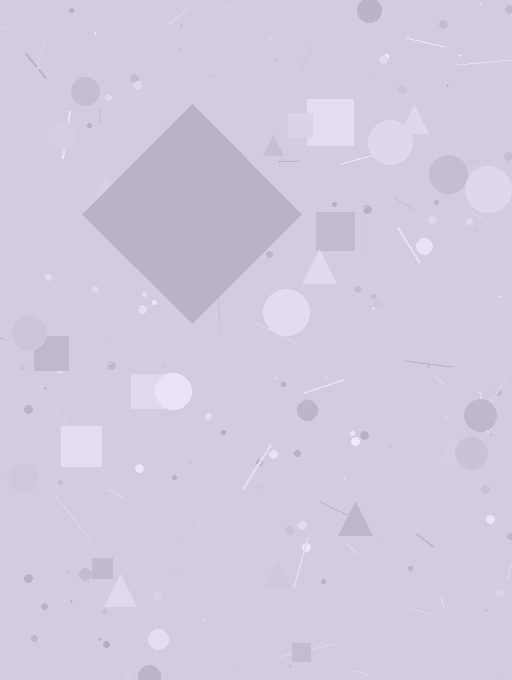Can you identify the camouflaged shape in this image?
The camouflaged shape is a diamond.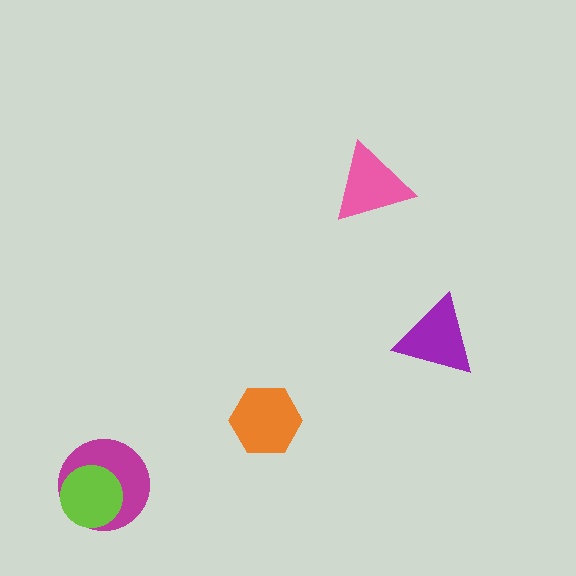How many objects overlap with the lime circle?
1 object overlaps with the lime circle.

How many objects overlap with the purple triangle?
0 objects overlap with the purple triangle.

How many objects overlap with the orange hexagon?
0 objects overlap with the orange hexagon.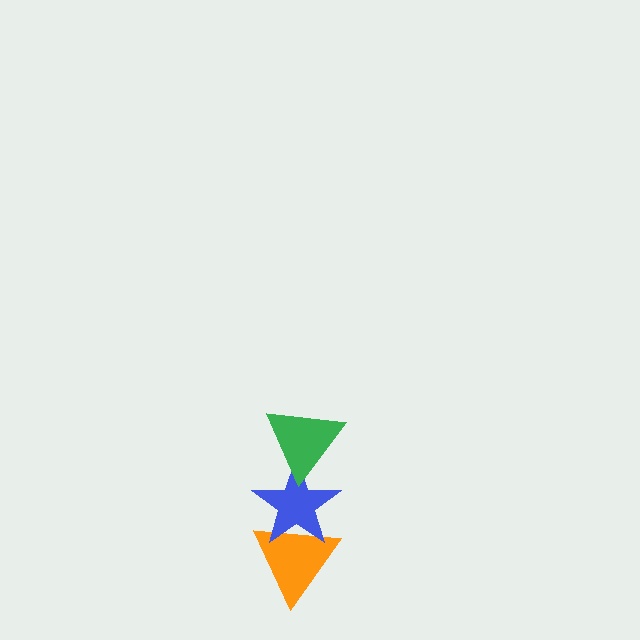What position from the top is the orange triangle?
The orange triangle is 3rd from the top.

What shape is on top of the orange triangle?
The blue star is on top of the orange triangle.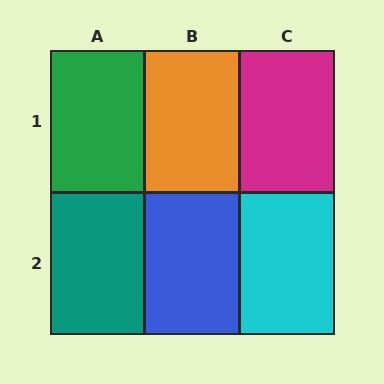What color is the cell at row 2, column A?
Teal.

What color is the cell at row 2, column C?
Cyan.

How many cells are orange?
1 cell is orange.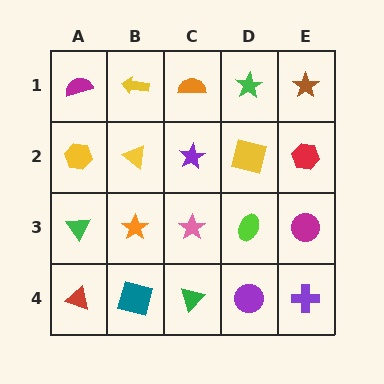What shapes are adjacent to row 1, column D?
A yellow square (row 2, column D), an orange semicircle (row 1, column C), a brown star (row 1, column E).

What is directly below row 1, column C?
A purple star.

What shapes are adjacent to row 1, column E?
A red hexagon (row 2, column E), a green star (row 1, column D).